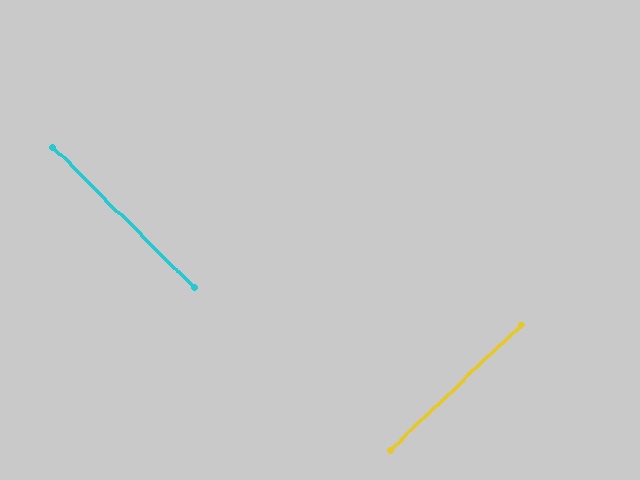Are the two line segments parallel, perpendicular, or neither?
Perpendicular — they meet at approximately 89°.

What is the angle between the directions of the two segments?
Approximately 89 degrees.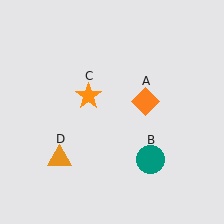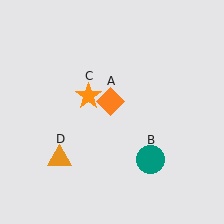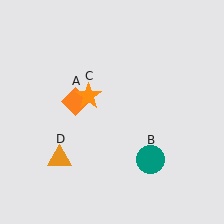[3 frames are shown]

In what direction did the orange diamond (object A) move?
The orange diamond (object A) moved left.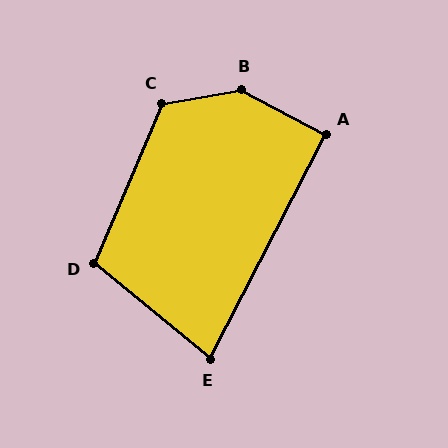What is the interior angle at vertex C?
Approximately 123 degrees (obtuse).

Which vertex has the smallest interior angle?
E, at approximately 78 degrees.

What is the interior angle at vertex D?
Approximately 107 degrees (obtuse).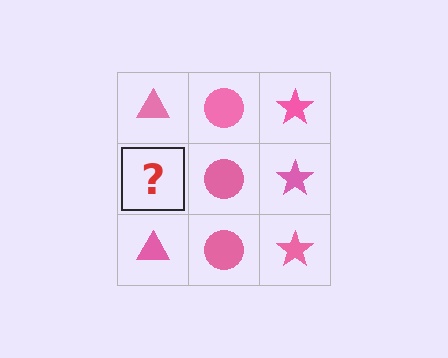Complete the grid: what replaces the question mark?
The question mark should be replaced with a pink triangle.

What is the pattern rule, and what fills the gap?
The rule is that each column has a consistent shape. The gap should be filled with a pink triangle.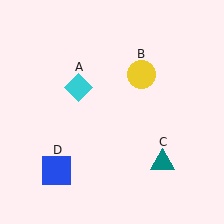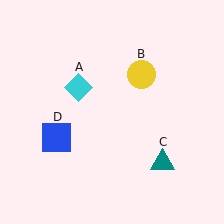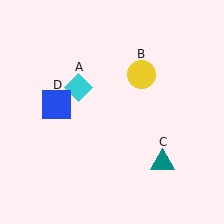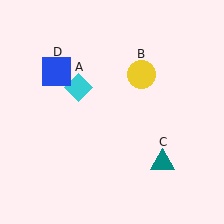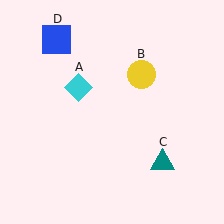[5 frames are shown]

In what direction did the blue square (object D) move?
The blue square (object D) moved up.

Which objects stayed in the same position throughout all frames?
Cyan diamond (object A) and yellow circle (object B) and teal triangle (object C) remained stationary.